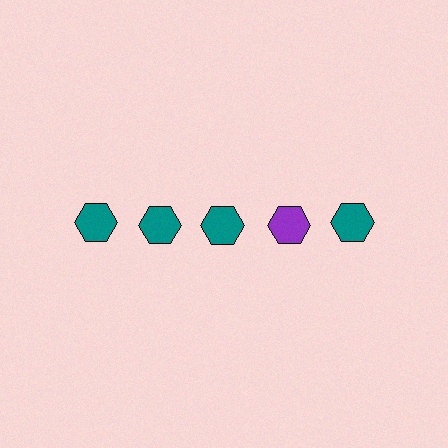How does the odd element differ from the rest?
It has a different color: purple instead of teal.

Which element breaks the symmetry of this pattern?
The purple hexagon in the top row, second from right column breaks the symmetry. All other shapes are teal hexagons.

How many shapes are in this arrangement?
There are 5 shapes arranged in a grid pattern.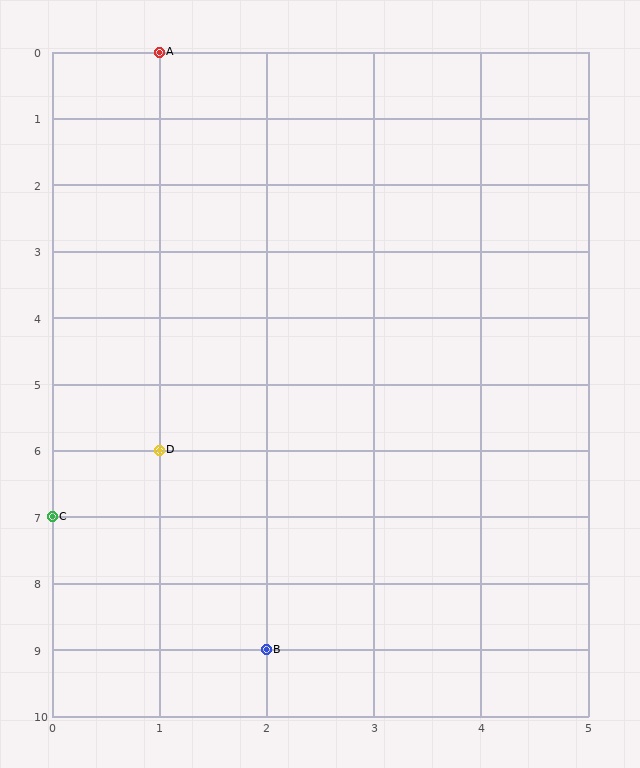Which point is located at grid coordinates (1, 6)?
Point D is at (1, 6).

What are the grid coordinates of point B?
Point B is at grid coordinates (2, 9).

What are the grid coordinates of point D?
Point D is at grid coordinates (1, 6).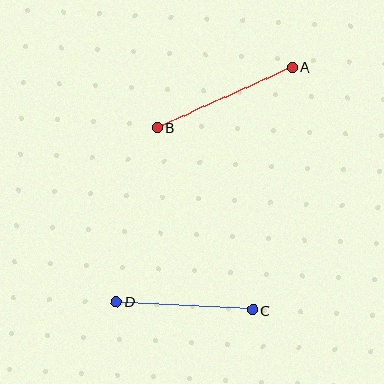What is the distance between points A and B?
The distance is approximately 148 pixels.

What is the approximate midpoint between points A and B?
The midpoint is at approximately (225, 97) pixels.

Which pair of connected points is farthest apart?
Points A and B are farthest apart.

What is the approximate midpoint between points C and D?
The midpoint is at approximately (184, 306) pixels.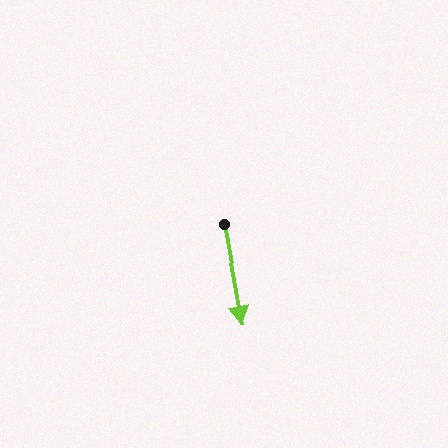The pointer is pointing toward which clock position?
Roughly 6 o'clock.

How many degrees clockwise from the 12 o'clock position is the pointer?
Approximately 169 degrees.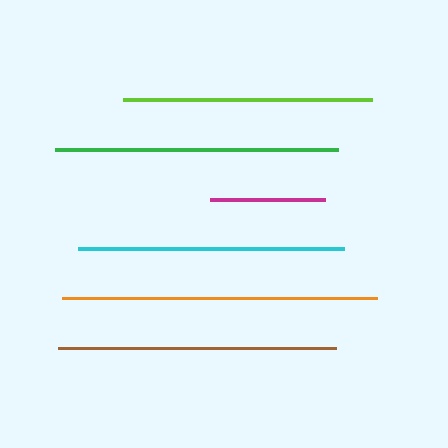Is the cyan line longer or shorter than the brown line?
The brown line is longer than the cyan line.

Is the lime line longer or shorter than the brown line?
The brown line is longer than the lime line.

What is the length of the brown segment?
The brown segment is approximately 278 pixels long.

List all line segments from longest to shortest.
From longest to shortest: orange, green, brown, cyan, lime, magenta.